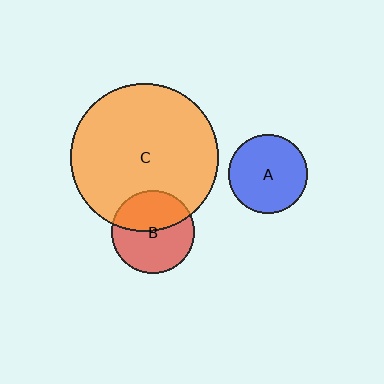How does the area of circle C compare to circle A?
Approximately 3.5 times.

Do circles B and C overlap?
Yes.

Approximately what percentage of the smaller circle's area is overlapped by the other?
Approximately 40%.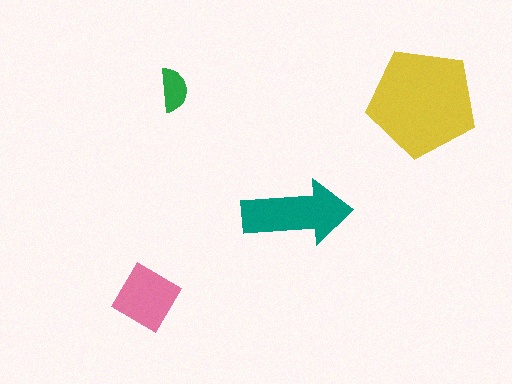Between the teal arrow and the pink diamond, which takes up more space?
The teal arrow.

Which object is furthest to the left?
The pink diamond is leftmost.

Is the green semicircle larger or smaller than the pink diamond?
Smaller.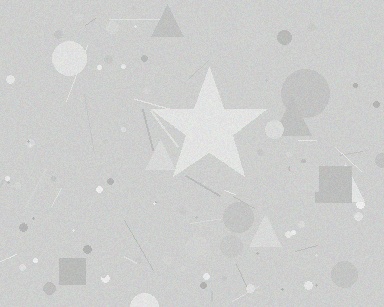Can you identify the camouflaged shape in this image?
The camouflaged shape is a star.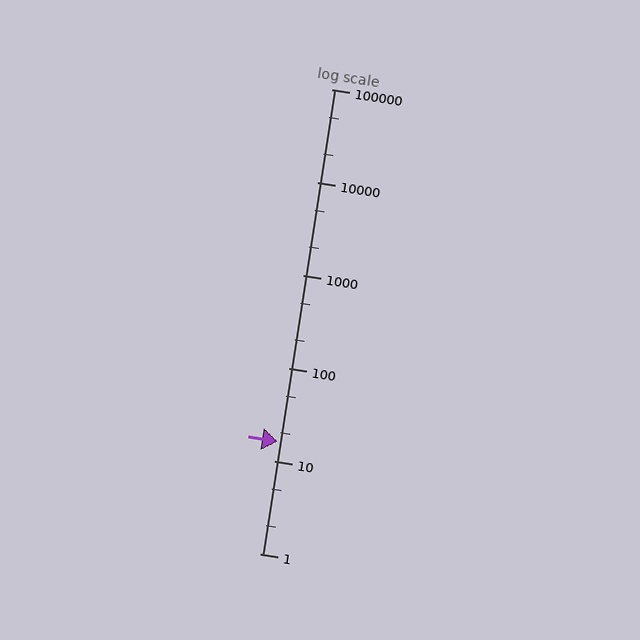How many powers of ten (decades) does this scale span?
The scale spans 5 decades, from 1 to 100000.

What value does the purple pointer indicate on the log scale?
The pointer indicates approximately 16.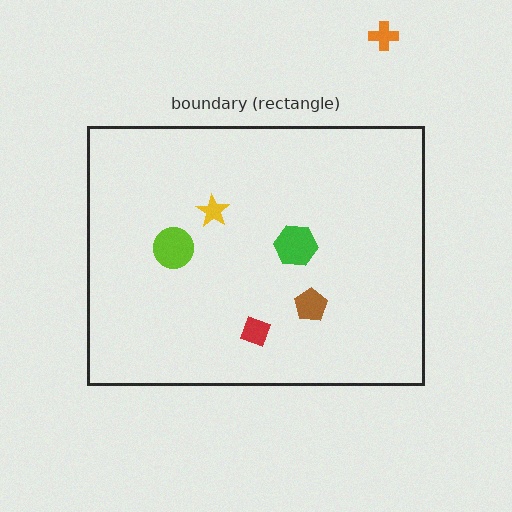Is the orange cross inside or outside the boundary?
Outside.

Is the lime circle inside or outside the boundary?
Inside.